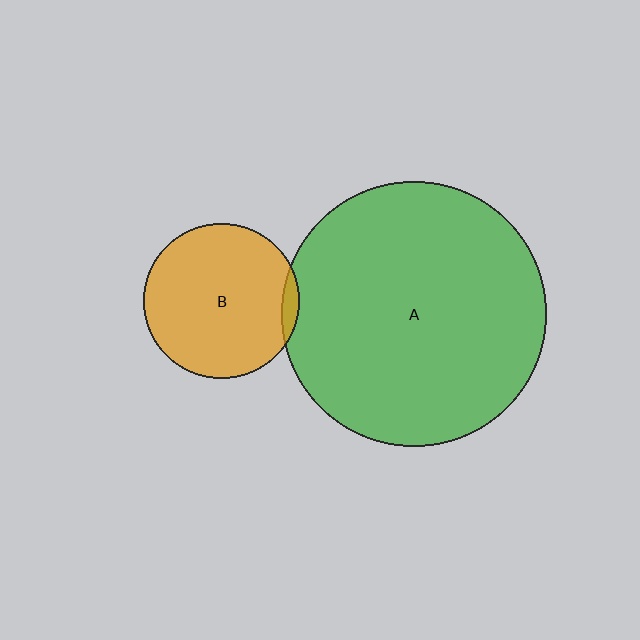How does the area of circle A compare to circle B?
Approximately 2.9 times.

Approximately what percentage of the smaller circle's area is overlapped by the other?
Approximately 5%.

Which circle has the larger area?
Circle A (green).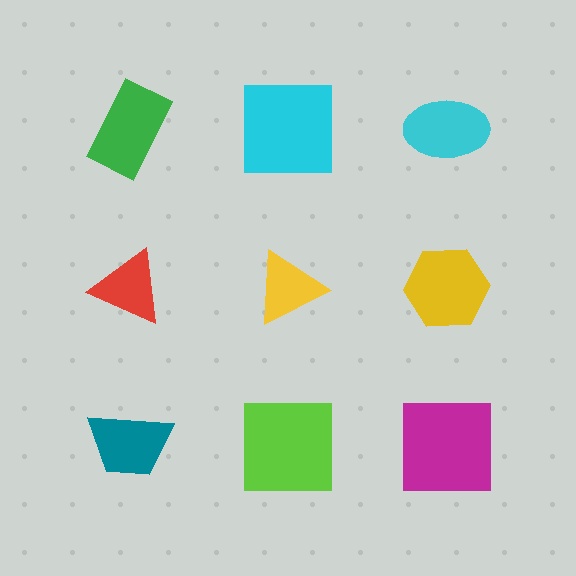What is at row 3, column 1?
A teal trapezoid.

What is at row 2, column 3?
A yellow hexagon.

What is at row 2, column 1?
A red triangle.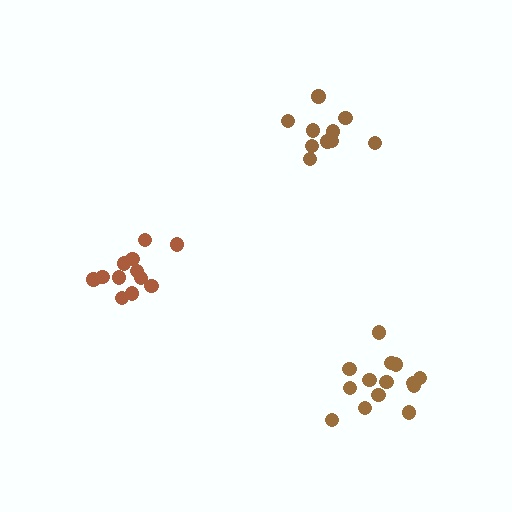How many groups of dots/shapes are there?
There are 3 groups.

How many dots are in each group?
Group 1: 10 dots, Group 2: 14 dots, Group 3: 12 dots (36 total).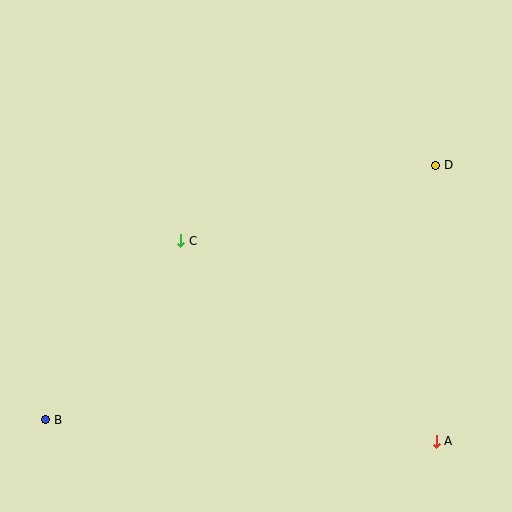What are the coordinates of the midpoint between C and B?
The midpoint between C and B is at (113, 330).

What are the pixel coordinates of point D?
Point D is at (436, 165).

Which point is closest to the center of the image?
Point C at (181, 241) is closest to the center.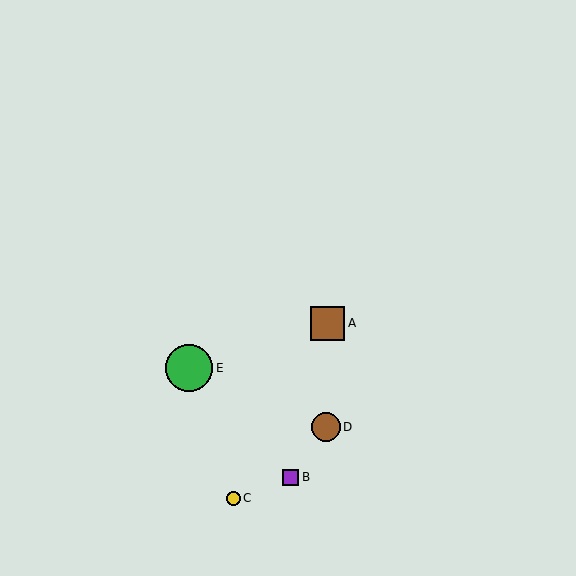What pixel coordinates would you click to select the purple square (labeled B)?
Click at (291, 477) to select the purple square B.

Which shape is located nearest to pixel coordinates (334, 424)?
The brown circle (labeled D) at (326, 427) is nearest to that location.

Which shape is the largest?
The green circle (labeled E) is the largest.